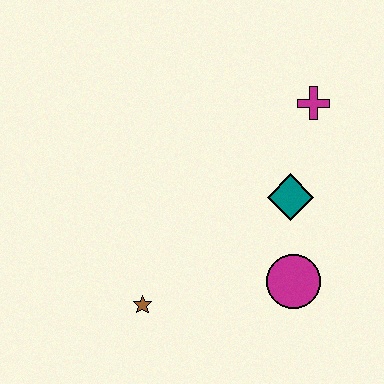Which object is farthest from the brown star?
The magenta cross is farthest from the brown star.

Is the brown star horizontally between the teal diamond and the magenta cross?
No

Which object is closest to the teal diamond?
The magenta circle is closest to the teal diamond.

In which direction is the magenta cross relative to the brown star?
The magenta cross is above the brown star.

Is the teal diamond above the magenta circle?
Yes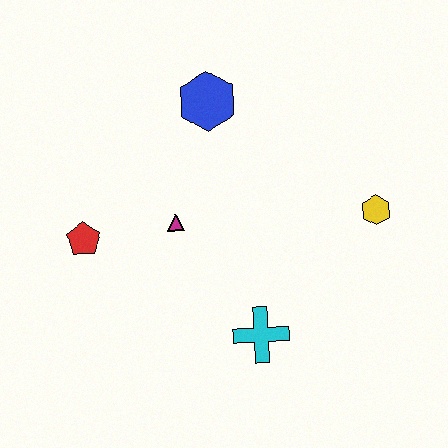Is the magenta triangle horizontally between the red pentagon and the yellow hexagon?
Yes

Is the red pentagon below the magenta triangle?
Yes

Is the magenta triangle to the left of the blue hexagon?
Yes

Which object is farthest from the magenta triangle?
The yellow hexagon is farthest from the magenta triangle.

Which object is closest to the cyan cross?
The magenta triangle is closest to the cyan cross.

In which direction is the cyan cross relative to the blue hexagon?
The cyan cross is below the blue hexagon.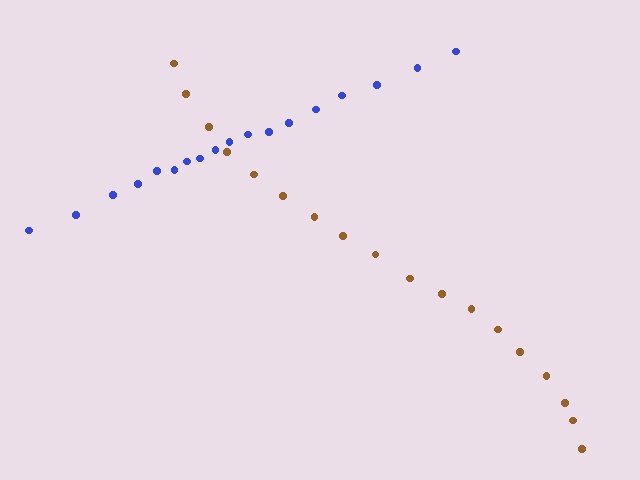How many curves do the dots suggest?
There are 2 distinct paths.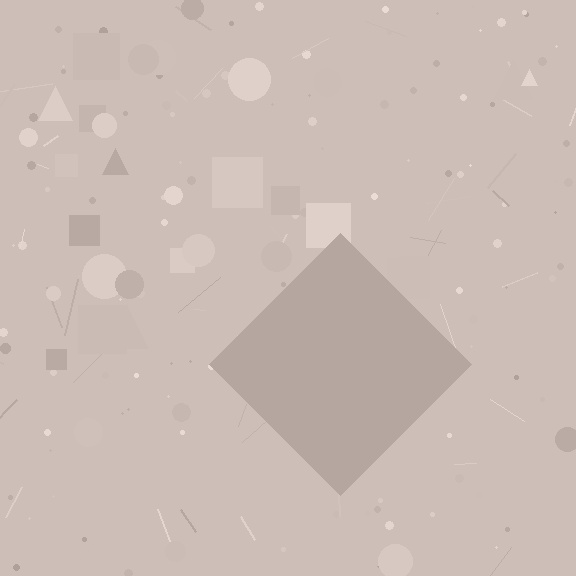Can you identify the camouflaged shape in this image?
The camouflaged shape is a diamond.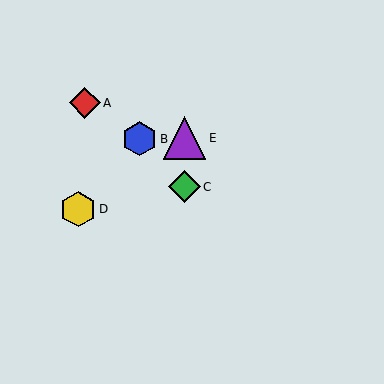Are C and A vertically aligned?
No, C is at x≈184 and A is at x≈85.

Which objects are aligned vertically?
Objects C, E are aligned vertically.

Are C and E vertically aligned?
Yes, both are at x≈184.